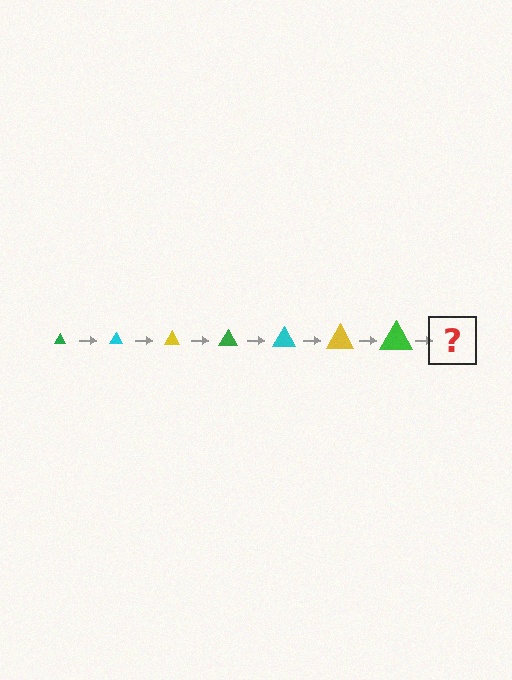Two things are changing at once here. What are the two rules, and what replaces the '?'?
The two rules are that the triangle grows larger each step and the color cycles through green, cyan, and yellow. The '?' should be a cyan triangle, larger than the previous one.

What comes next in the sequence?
The next element should be a cyan triangle, larger than the previous one.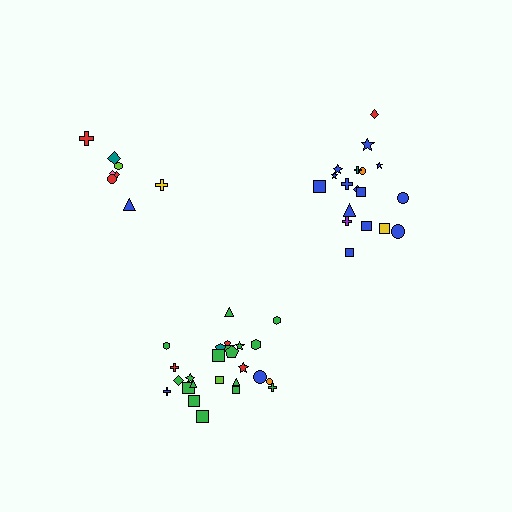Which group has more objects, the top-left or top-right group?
The top-right group.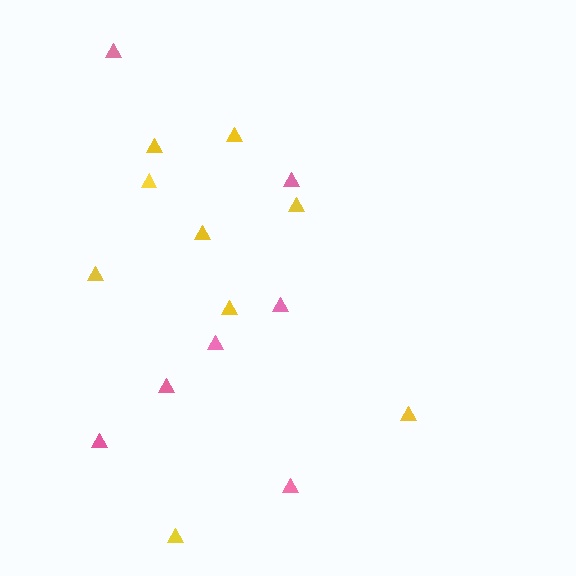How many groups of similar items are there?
There are 2 groups: one group of yellow triangles (9) and one group of pink triangles (7).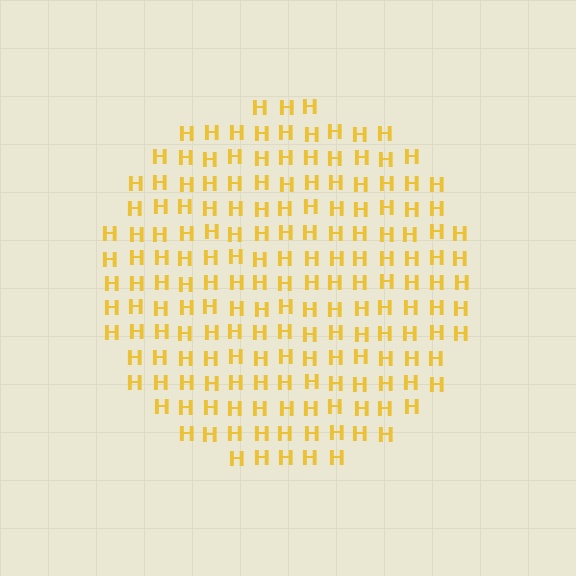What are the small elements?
The small elements are letter H's.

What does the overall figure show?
The overall figure shows a circle.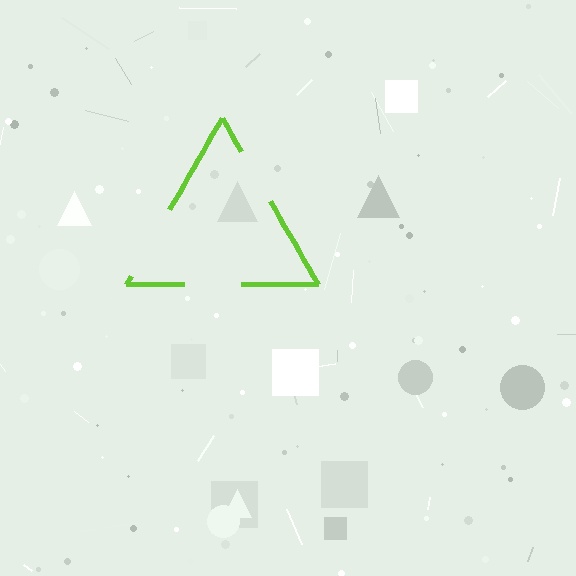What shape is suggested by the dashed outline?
The dashed outline suggests a triangle.